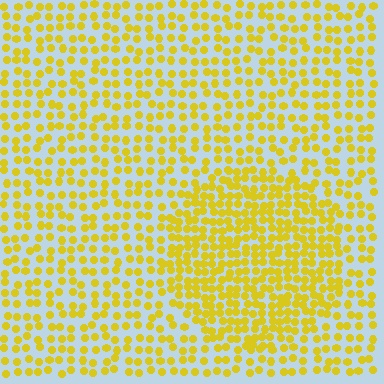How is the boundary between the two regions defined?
The boundary is defined by a change in element density (approximately 1.8x ratio). All elements are the same color, size, and shape.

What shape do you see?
I see a circle.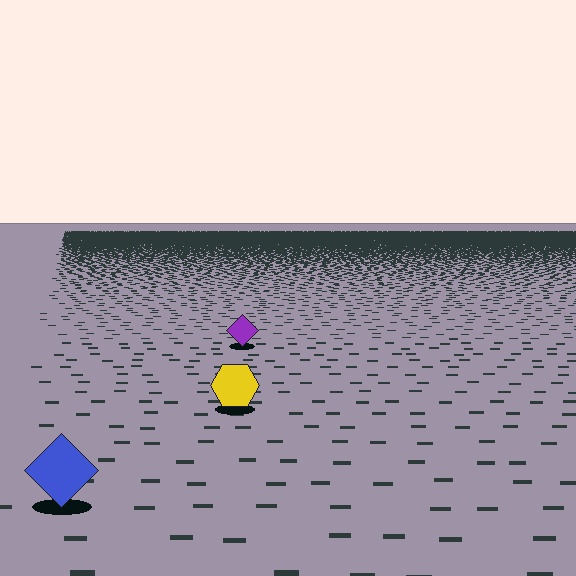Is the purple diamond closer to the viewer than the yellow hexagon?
No. The yellow hexagon is closer — you can tell from the texture gradient: the ground texture is coarser near it.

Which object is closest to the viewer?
The blue diamond is closest. The texture marks near it are larger and more spread out.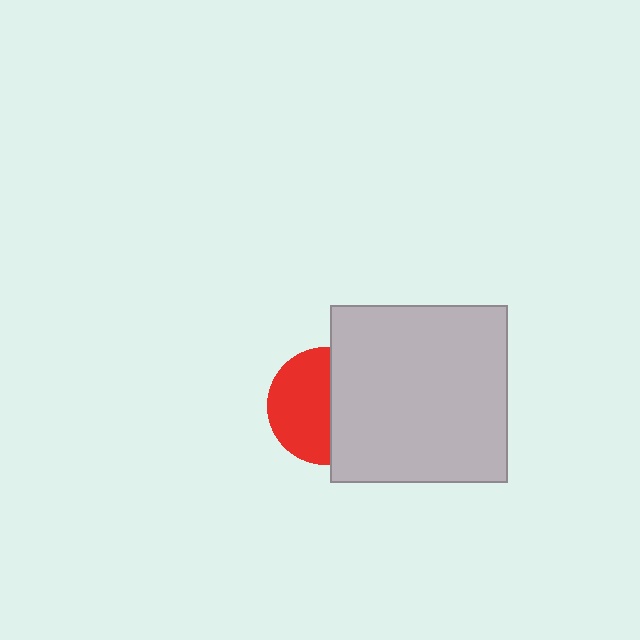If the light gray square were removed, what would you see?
You would see the complete red circle.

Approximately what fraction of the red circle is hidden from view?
Roughly 46% of the red circle is hidden behind the light gray square.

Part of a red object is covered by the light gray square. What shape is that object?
It is a circle.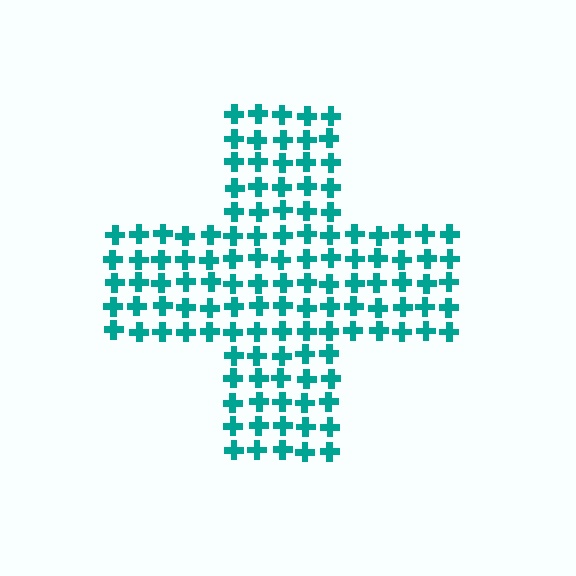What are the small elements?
The small elements are crosses.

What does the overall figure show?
The overall figure shows a cross.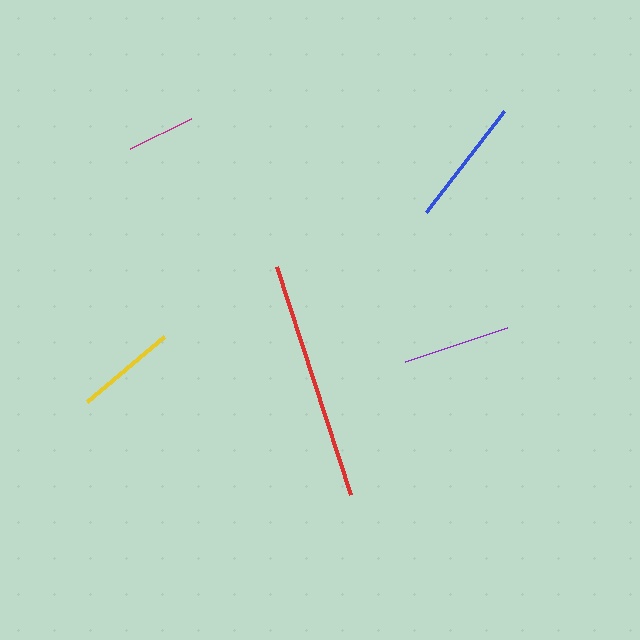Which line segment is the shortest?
The magenta line is the shortest at approximately 68 pixels.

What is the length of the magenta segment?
The magenta segment is approximately 68 pixels long.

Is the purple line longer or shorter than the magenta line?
The purple line is longer than the magenta line.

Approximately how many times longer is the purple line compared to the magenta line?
The purple line is approximately 1.6 times the length of the magenta line.